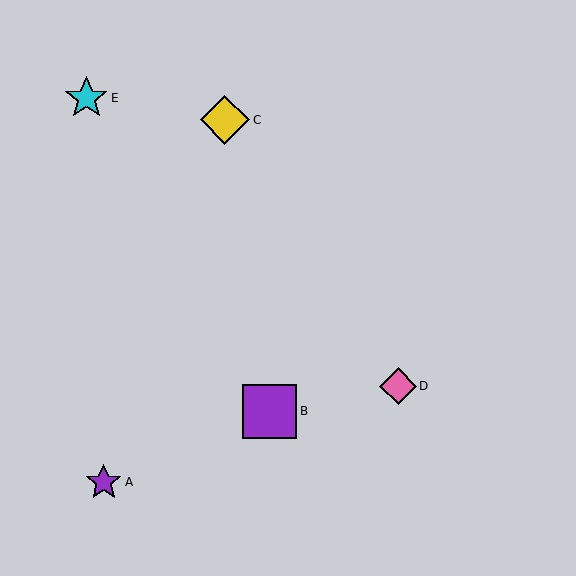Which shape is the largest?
The purple square (labeled B) is the largest.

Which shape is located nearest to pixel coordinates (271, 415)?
The purple square (labeled B) at (270, 411) is nearest to that location.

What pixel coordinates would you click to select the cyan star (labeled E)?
Click at (86, 98) to select the cyan star E.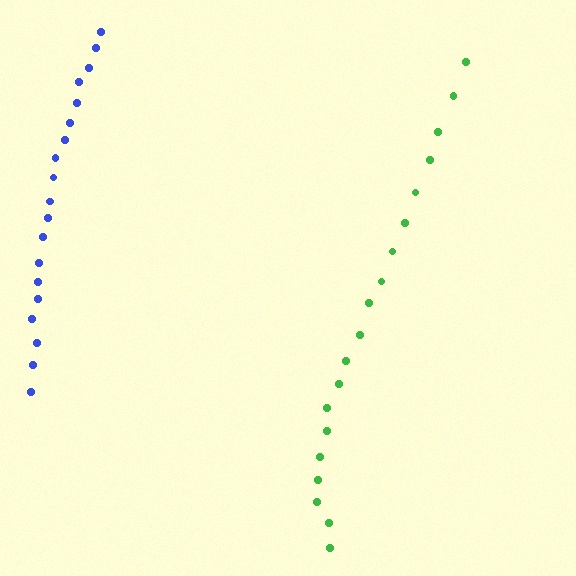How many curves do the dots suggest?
There are 2 distinct paths.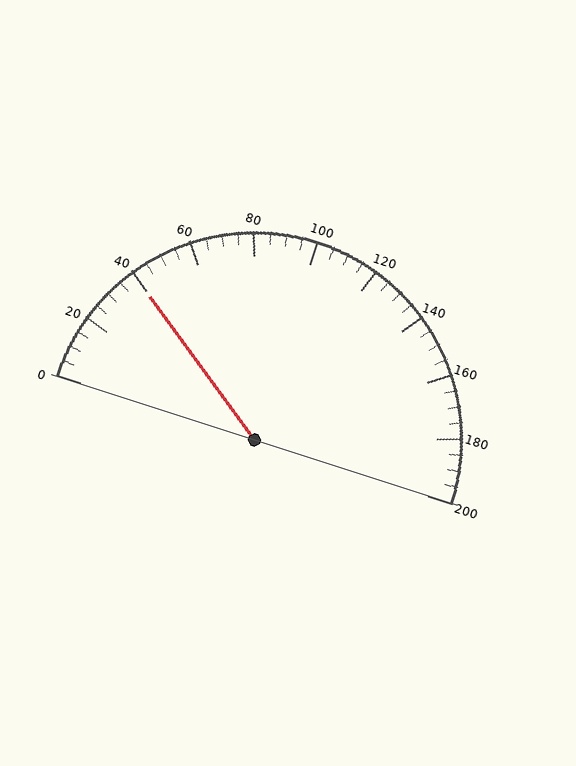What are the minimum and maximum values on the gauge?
The gauge ranges from 0 to 200.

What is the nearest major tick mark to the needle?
The nearest major tick mark is 40.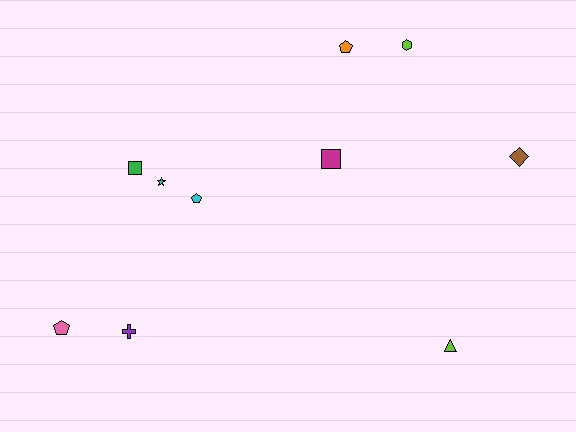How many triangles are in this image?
There is 1 triangle.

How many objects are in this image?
There are 10 objects.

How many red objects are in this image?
There are no red objects.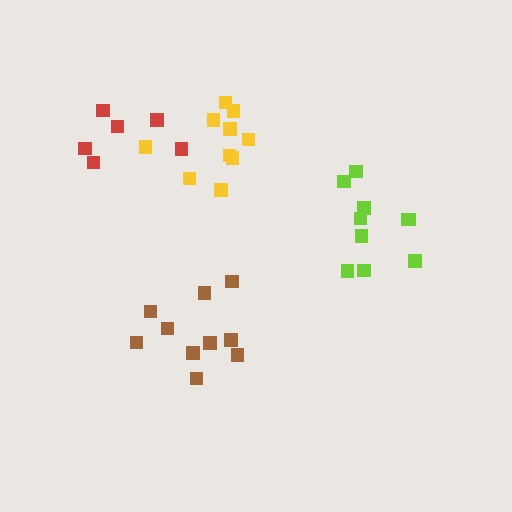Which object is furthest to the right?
The lime cluster is rightmost.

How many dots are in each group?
Group 1: 10 dots, Group 2: 6 dots, Group 3: 11 dots, Group 4: 10 dots (37 total).